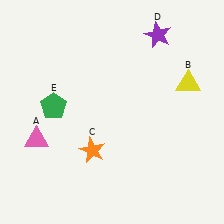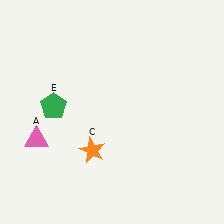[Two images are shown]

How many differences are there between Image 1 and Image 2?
There are 2 differences between the two images.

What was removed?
The yellow triangle (B), the purple star (D) were removed in Image 2.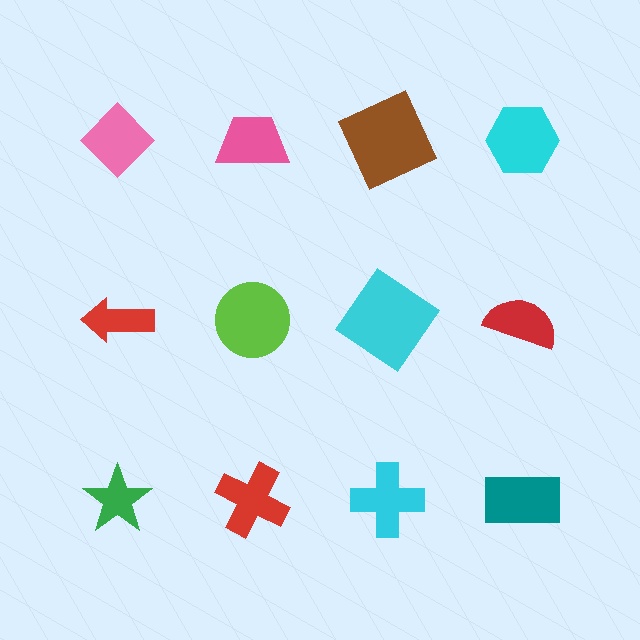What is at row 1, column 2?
A pink trapezoid.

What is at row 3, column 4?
A teal rectangle.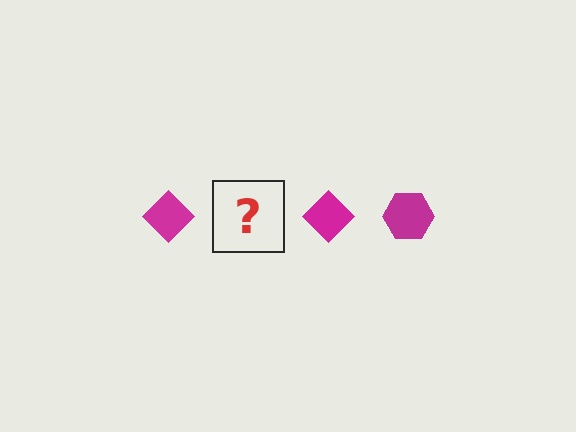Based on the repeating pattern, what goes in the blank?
The blank should be a magenta hexagon.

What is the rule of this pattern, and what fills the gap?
The rule is that the pattern cycles through diamond, hexagon shapes in magenta. The gap should be filled with a magenta hexagon.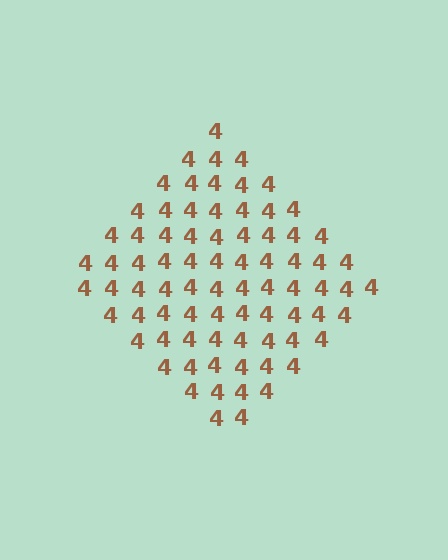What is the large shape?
The large shape is a diamond.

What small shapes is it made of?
It is made of small digit 4's.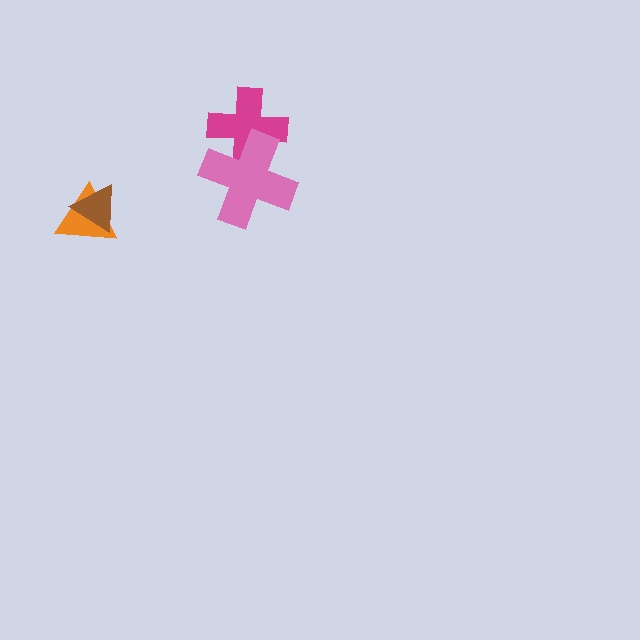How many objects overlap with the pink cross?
1 object overlaps with the pink cross.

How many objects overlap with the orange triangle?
1 object overlaps with the orange triangle.